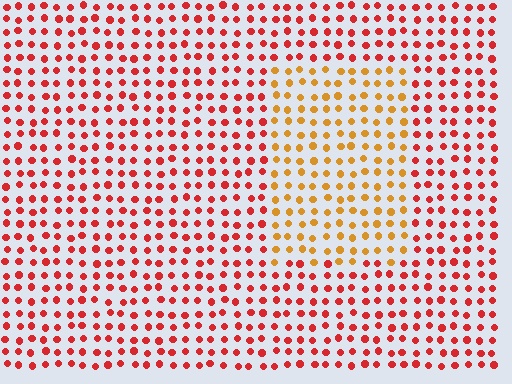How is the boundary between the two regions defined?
The boundary is defined purely by a slight shift in hue (about 39 degrees). Spacing, size, and orientation are identical on both sides.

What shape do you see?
I see a rectangle.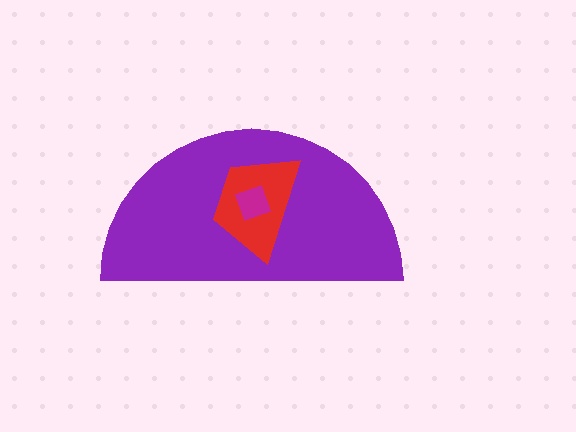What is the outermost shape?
The purple semicircle.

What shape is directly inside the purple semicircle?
The red trapezoid.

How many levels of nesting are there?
3.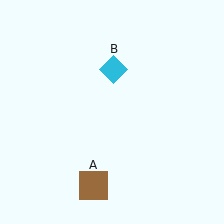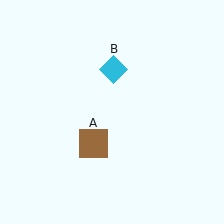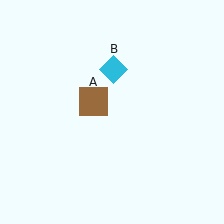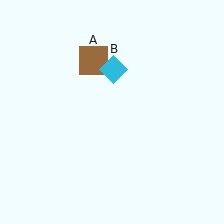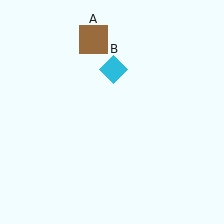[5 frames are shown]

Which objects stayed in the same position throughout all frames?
Cyan diamond (object B) remained stationary.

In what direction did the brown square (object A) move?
The brown square (object A) moved up.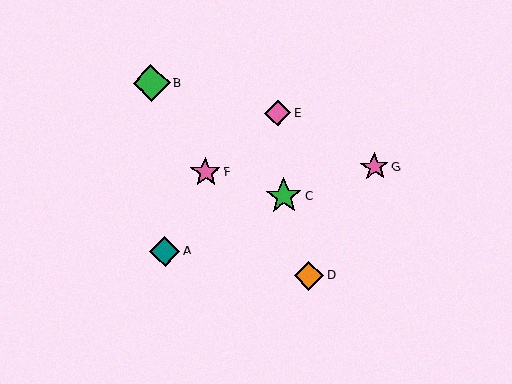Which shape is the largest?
The green diamond (labeled B) is the largest.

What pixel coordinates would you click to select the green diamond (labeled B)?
Click at (151, 83) to select the green diamond B.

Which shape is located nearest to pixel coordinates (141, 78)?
The green diamond (labeled B) at (151, 83) is nearest to that location.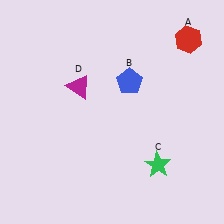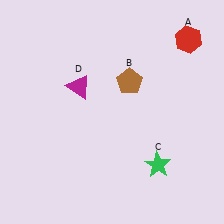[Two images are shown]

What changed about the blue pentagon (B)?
In Image 1, B is blue. In Image 2, it changed to brown.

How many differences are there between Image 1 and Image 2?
There is 1 difference between the two images.